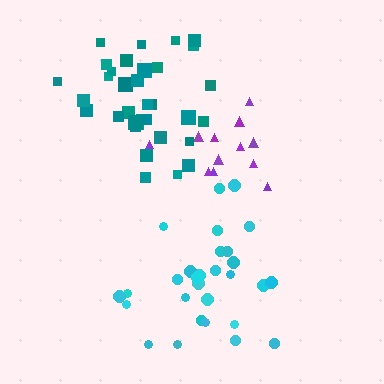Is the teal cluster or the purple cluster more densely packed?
Teal.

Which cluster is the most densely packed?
Teal.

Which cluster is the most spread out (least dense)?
Purple.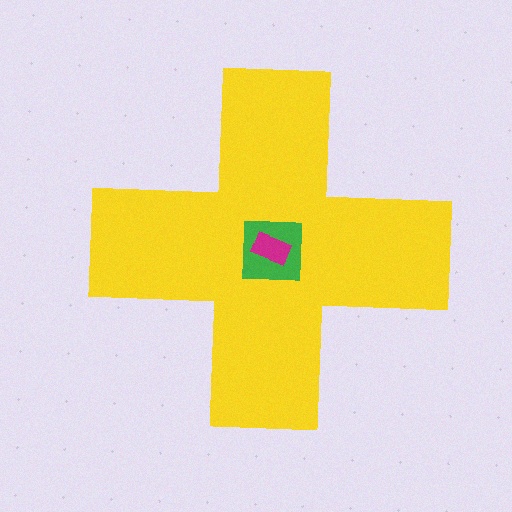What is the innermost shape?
The magenta rectangle.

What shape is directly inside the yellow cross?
The green square.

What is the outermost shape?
The yellow cross.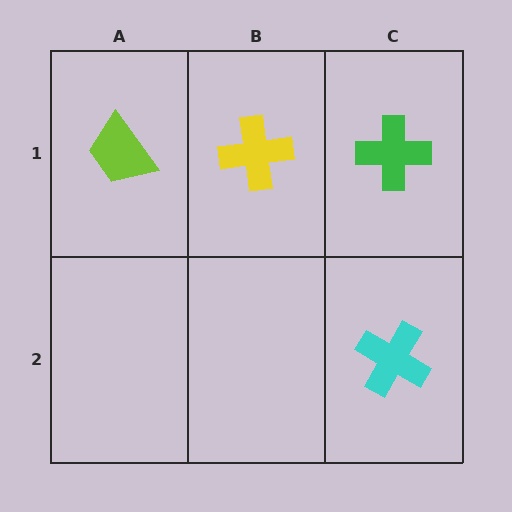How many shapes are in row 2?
1 shape.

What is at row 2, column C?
A cyan cross.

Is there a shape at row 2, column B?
No, that cell is empty.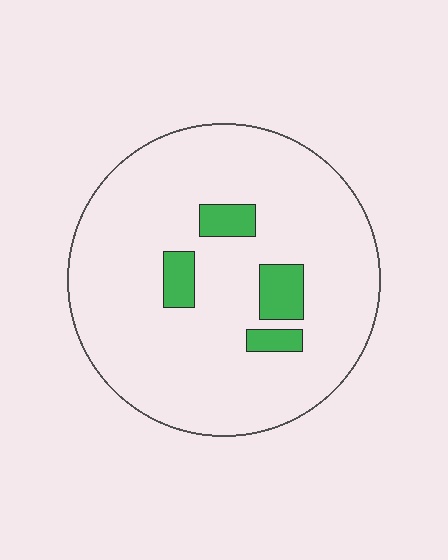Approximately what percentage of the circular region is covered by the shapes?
Approximately 10%.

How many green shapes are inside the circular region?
4.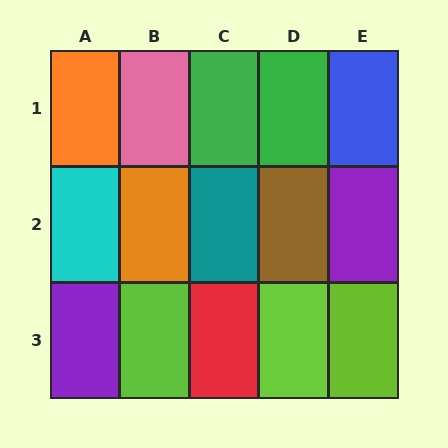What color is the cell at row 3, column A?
Purple.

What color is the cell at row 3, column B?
Lime.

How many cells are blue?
1 cell is blue.